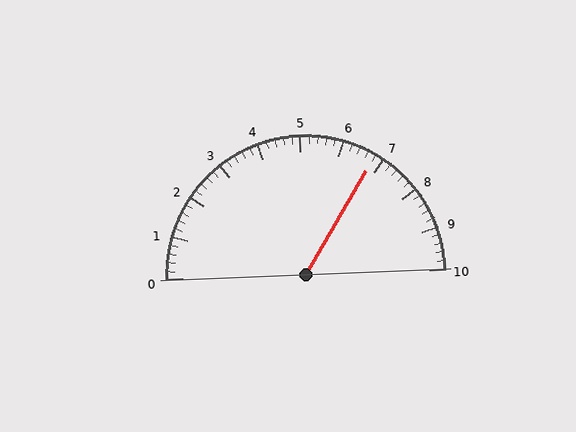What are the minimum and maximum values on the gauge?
The gauge ranges from 0 to 10.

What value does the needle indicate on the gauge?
The needle indicates approximately 6.8.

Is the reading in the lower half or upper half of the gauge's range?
The reading is in the upper half of the range (0 to 10).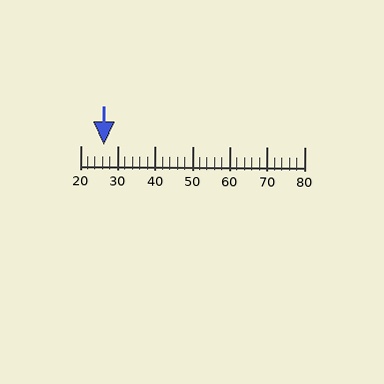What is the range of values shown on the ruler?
The ruler shows values from 20 to 80.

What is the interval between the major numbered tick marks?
The major tick marks are spaced 10 units apart.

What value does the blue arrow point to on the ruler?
The blue arrow points to approximately 26.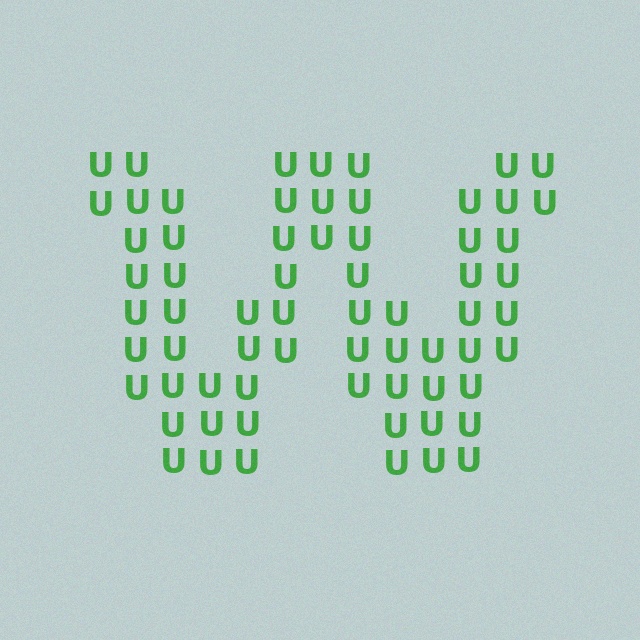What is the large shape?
The large shape is the letter W.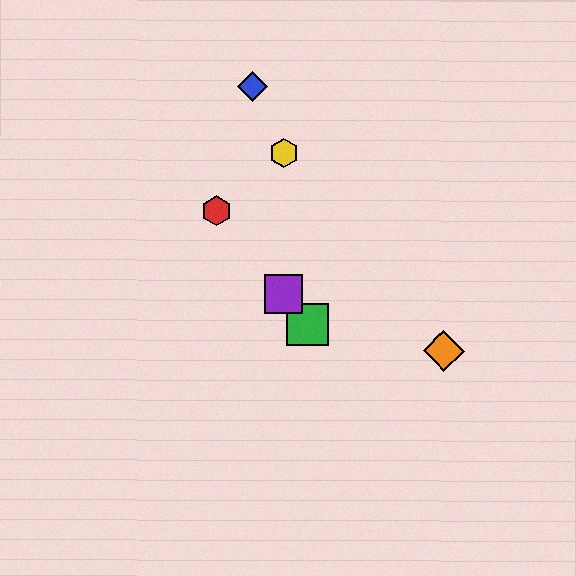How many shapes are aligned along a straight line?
3 shapes (the red hexagon, the green square, the purple square) are aligned along a straight line.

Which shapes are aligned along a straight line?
The red hexagon, the green square, the purple square are aligned along a straight line.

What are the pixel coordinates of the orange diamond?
The orange diamond is at (444, 351).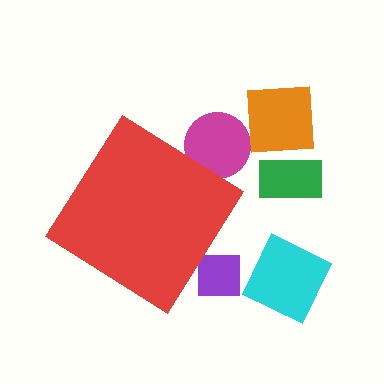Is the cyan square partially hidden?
No, the cyan square is fully visible.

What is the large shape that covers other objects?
A red diamond.